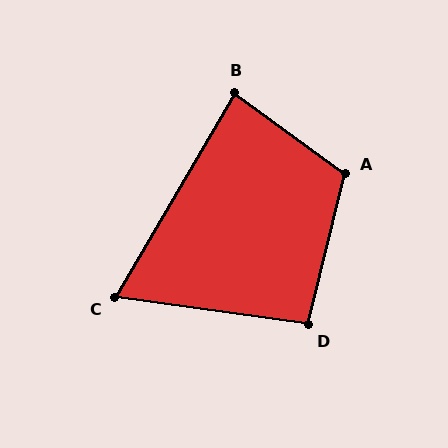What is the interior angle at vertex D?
Approximately 96 degrees (obtuse).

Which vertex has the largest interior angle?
A, at approximately 112 degrees.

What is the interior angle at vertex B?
Approximately 84 degrees (acute).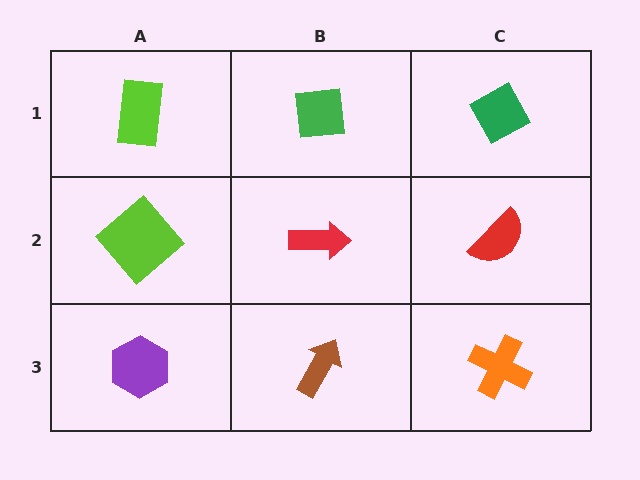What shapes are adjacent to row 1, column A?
A lime diamond (row 2, column A), a green square (row 1, column B).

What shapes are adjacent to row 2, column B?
A green square (row 1, column B), a brown arrow (row 3, column B), a lime diamond (row 2, column A), a red semicircle (row 2, column C).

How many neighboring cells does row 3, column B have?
3.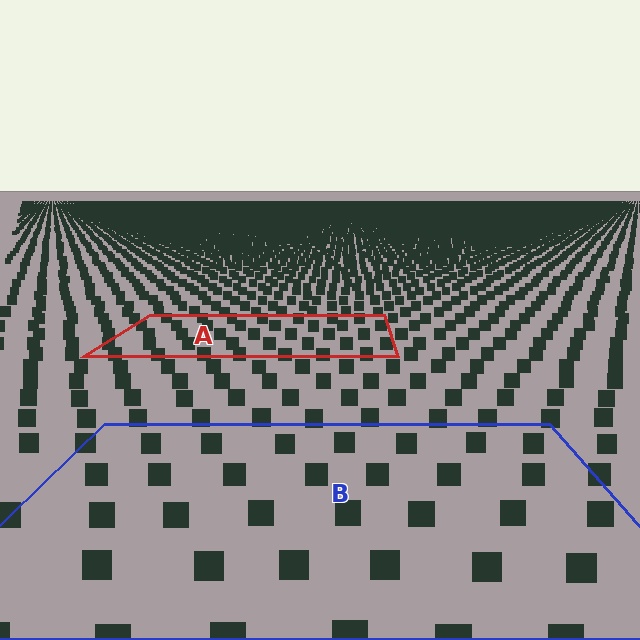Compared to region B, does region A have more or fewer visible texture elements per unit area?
Region A has more texture elements per unit area — they are packed more densely because it is farther away.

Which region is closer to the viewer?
Region B is closer. The texture elements there are larger and more spread out.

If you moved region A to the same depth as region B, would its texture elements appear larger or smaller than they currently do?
They would appear larger. At a closer depth, the same texture elements are projected at a bigger on-screen size.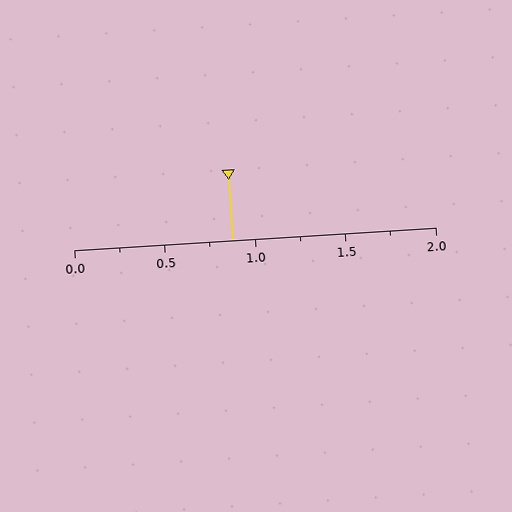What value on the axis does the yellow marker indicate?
The marker indicates approximately 0.88.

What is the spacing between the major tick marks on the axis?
The major ticks are spaced 0.5 apart.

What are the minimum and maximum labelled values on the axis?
The axis runs from 0.0 to 2.0.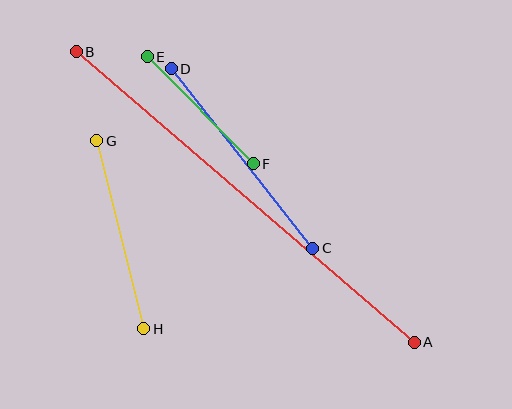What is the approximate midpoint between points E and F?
The midpoint is at approximately (200, 110) pixels.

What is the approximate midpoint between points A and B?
The midpoint is at approximately (245, 197) pixels.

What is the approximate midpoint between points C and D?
The midpoint is at approximately (242, 158) pixels.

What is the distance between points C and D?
The distance is approximately 228 pixels.